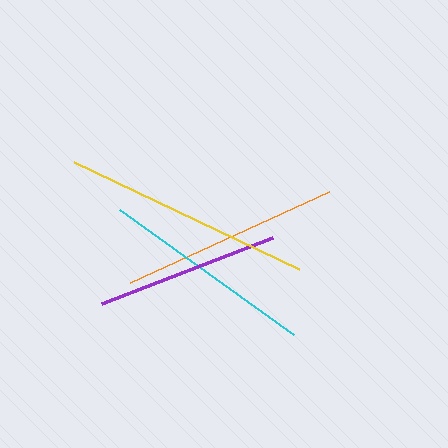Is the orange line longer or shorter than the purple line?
The orange line is longer than the purple line.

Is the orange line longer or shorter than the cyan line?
The orange line is longer than the cyan line.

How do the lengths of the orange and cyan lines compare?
The orange and cyan lines are approximately the same length.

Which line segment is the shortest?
The purple line is the shortest at approximately 183 pixels.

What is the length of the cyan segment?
The cyan segment is approximately 214 pixels long.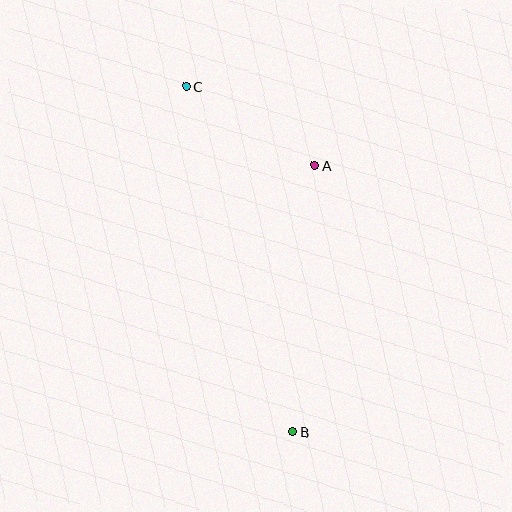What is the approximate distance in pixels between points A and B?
The distance between A and B is approximately 267 pixels.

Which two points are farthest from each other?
Points B and C are farthest from each other.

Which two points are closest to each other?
Points A and C are closest to each other.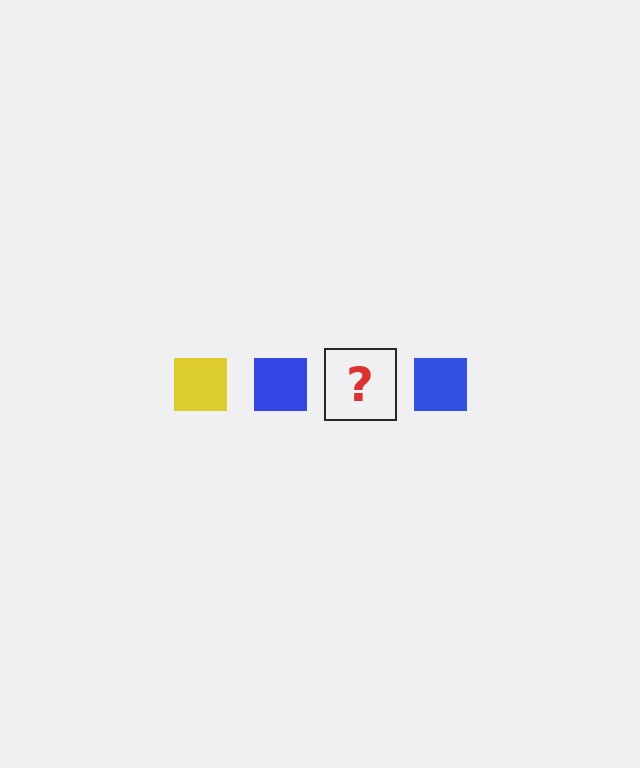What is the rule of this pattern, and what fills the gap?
The rule is that the pattern cycles through yellow, blue squares. The gap should be filled with a yellow square.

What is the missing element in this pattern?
The missing element is a yellow square.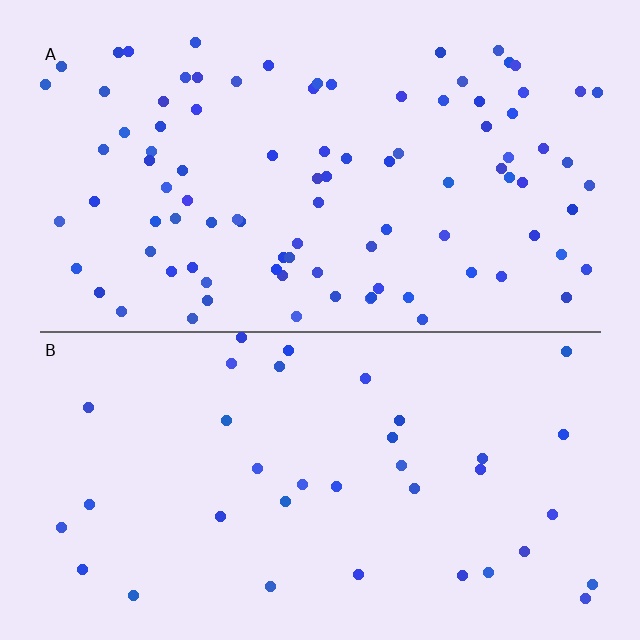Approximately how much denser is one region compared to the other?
Approximately 2.6× — region A over region B.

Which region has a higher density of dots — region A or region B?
A (the top).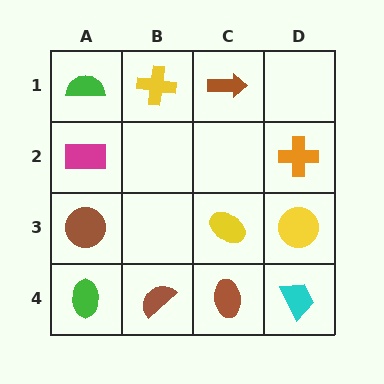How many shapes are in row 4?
4 shapes.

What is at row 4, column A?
A green ellipse.